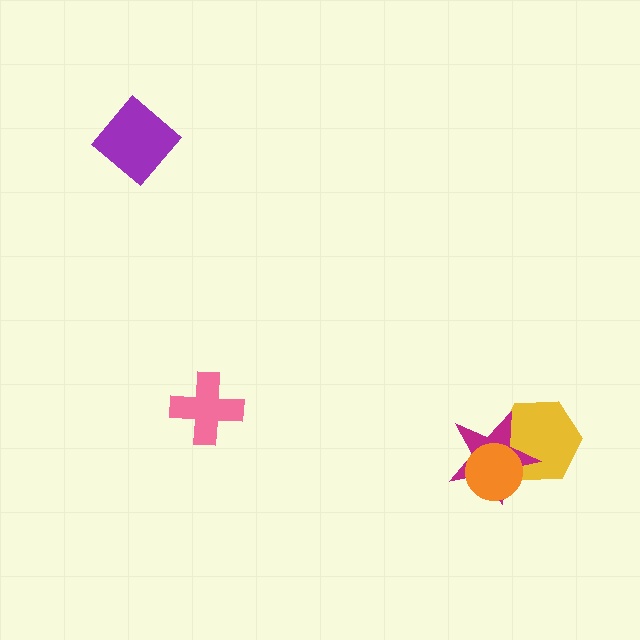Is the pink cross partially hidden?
No, no other shape covers it.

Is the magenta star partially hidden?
Yes, it is partially covered by another shape.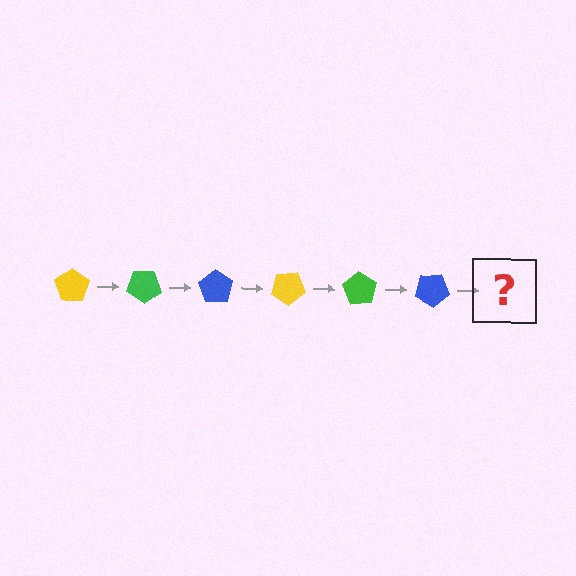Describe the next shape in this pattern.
It should be a yellow pentagon, rotated 210 degrees from the start.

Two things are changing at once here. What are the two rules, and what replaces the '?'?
The two rules are that it rotates 35 degrees each step and the color cycles through yellow, green, and blue. The '?' should be a yellow pentagon, rotated 210 degrees from the start.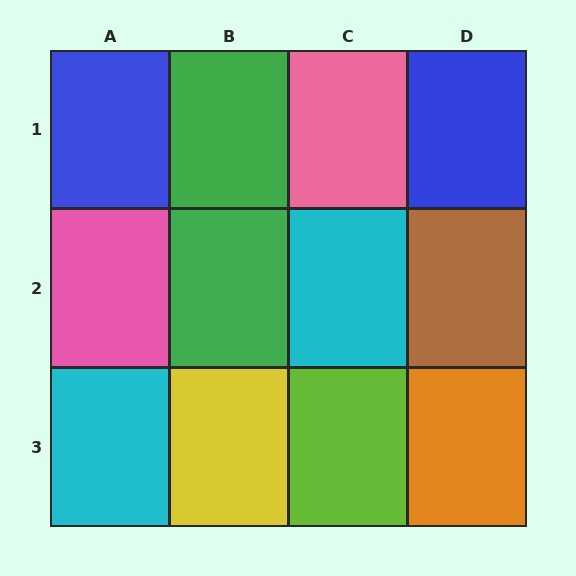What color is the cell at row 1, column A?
Blue.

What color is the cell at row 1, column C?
Pink.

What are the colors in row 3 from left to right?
Cyan, yellow, lime, orange.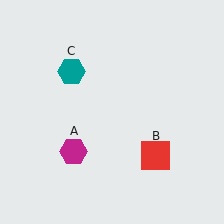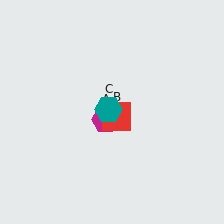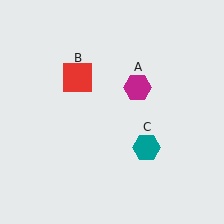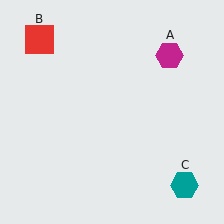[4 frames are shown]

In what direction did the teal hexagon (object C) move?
The teal hexagon (object C) moved down and to the right.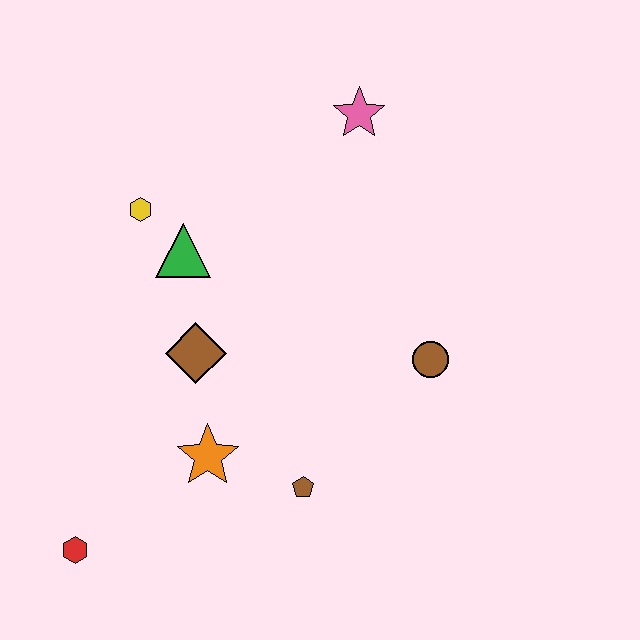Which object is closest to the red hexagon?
The orange star is closest to the red hexagon.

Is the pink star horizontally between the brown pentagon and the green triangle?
No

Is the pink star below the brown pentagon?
No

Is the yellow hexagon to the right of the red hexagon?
Yes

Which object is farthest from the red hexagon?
The pink star is farthest from the red hexagon.